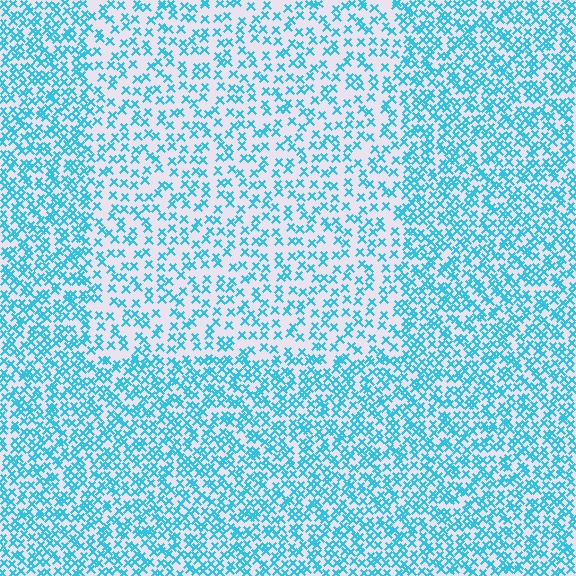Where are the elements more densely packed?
The elements are more densely packed outside the rectangle boundary.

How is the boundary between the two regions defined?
The boundary is defined by a change in element density (approximately 1.8x ratio). All elements are the same color, size, and shape.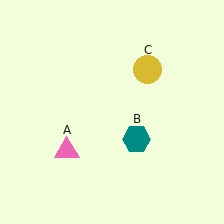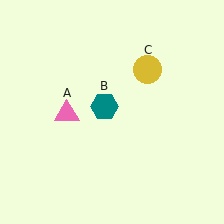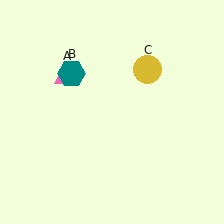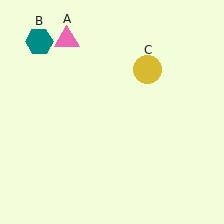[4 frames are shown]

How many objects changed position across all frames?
2 objects changed position: pink triangle (object A), teal hexagon (object B).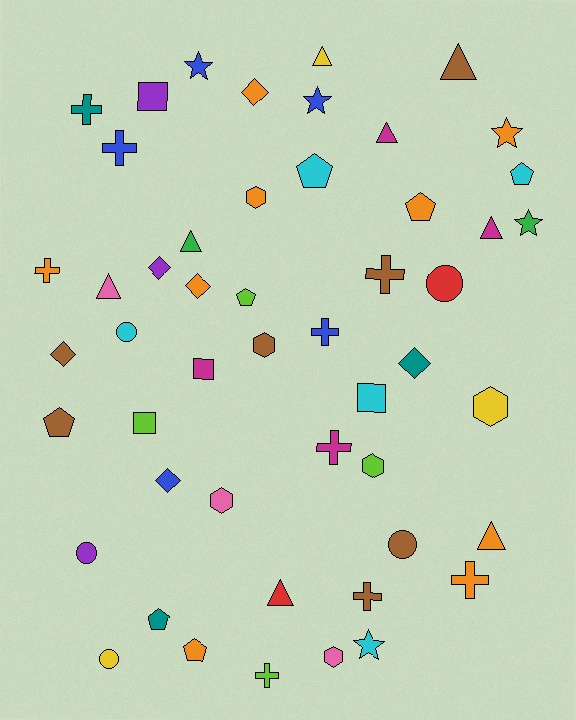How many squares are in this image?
There are 4 squares.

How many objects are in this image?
There are 50 objects.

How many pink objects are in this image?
There are 3 pink objects.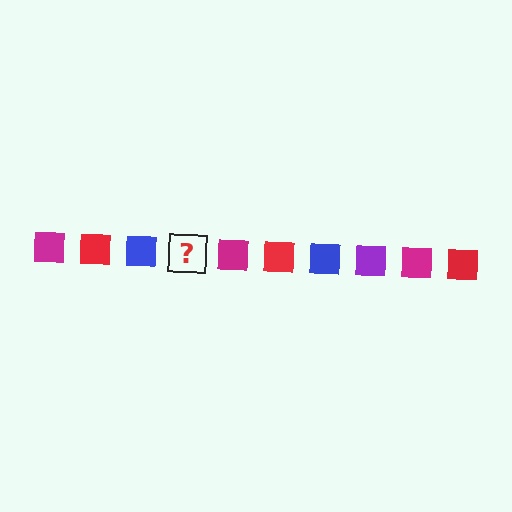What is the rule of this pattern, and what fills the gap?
The rule is that the pattern cycles through magenta, red, blue, purple squares. The gap should be filled with a purple square.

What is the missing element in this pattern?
The missing element is a purple square.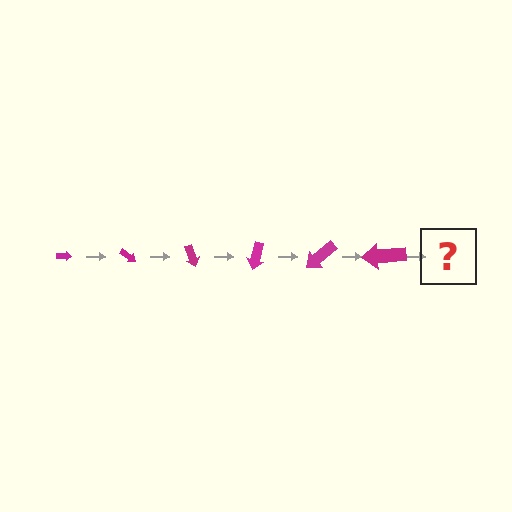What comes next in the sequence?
The next element should be an arrow, larger than the previous one and rotated 210 degrees from the start.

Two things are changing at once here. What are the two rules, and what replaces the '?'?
The two rules are that the arrow grows larger each step and it rotates 35 degrees each step. The '?' should be an arrow, larger than the previous one and rotated 210 degrees from the start.